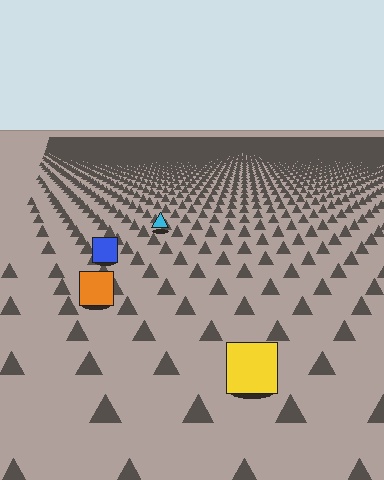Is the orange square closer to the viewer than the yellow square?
No. The yellow square is closer — you can tell from the texture gradient: the ground texture is coarser near it.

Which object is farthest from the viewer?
The cyan triangle is farthest from the viewer. It appears smaller and the ground texture around it is denser.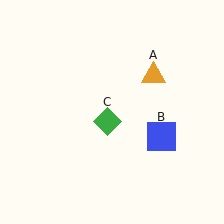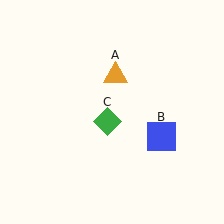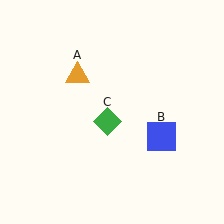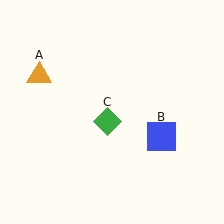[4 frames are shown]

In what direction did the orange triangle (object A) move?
The orange triangle (object A) moved left.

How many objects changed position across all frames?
1 object changed position: orange triangle (object A).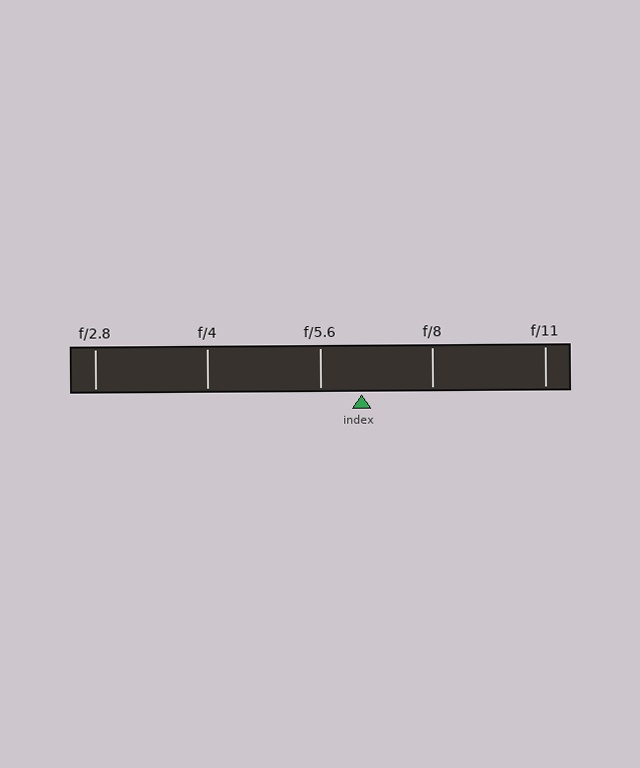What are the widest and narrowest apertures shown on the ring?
The widest aperture shown is f/2.8 and the narrowest is f/11.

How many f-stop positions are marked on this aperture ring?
There are 5 f-stop positions marked.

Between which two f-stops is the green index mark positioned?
The index mark is between f/5.6 and f/8.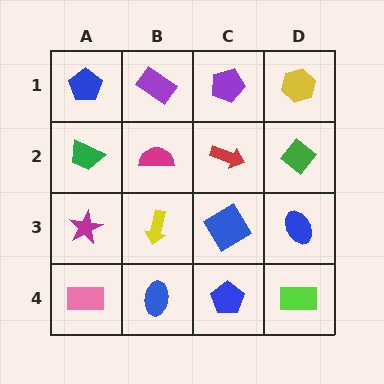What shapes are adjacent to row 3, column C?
A red arrow (row 2, column C), a blue pentagon (row 4, column C), a yellow arrow (row 3, column B), a blue ellipse (row 3, column D).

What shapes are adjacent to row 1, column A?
A green trapezoid (row 2, column A), a purple rectangle (row 1, column B).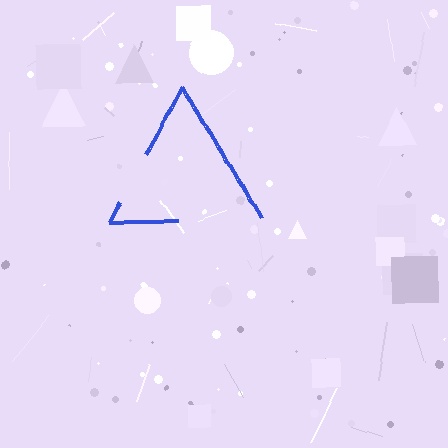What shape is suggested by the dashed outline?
The dashed outline suggests a triangle.